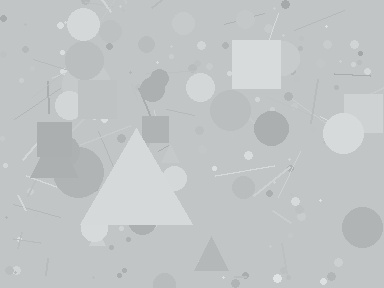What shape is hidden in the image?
A triangle is hidden in the image.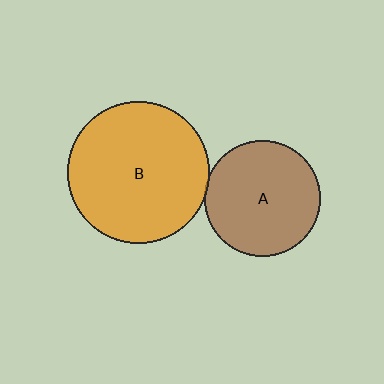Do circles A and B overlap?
Yes.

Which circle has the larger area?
Circle B (orange).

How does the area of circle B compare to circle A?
Approximately 1.5 times.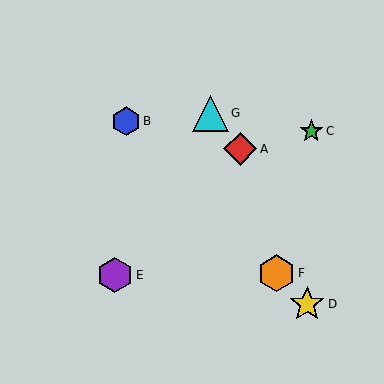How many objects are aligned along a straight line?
3 objects (B, D, F) are aligned along a straight line.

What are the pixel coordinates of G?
Object G is at (211, 114).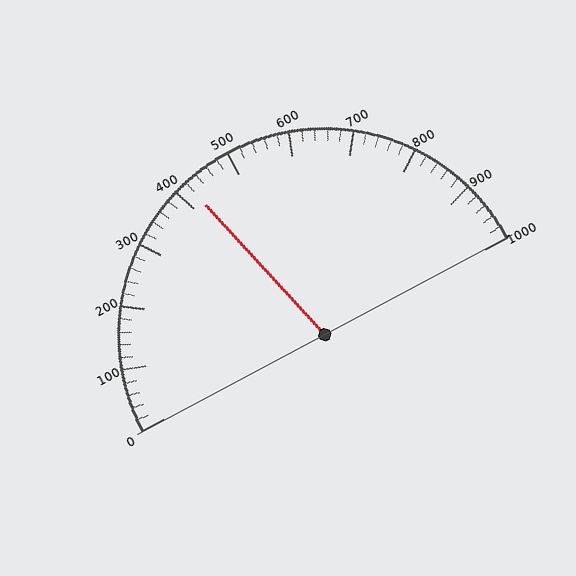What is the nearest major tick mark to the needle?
The nearest major tick mark is 400.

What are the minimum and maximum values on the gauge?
The gauge ranges from 0 to 1000.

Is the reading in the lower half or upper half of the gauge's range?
The reading is in the lower half of the range (0 to 1000).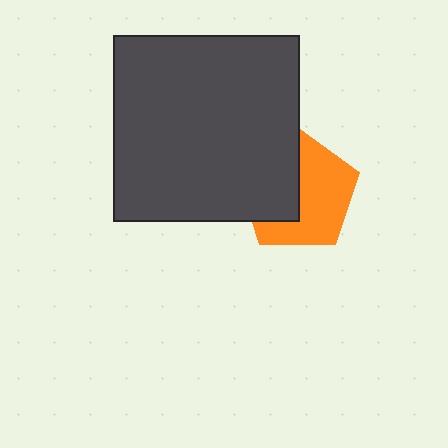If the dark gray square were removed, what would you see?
You would see the complete orange pentagon.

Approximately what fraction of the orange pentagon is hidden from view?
Roughly 42% of the orange pentagon is hidden behind the dark gray square.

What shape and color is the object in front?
The object in front is a dark gray square.